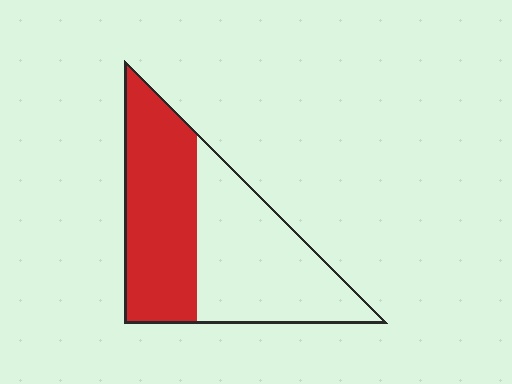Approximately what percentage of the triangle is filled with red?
Approximately 50%.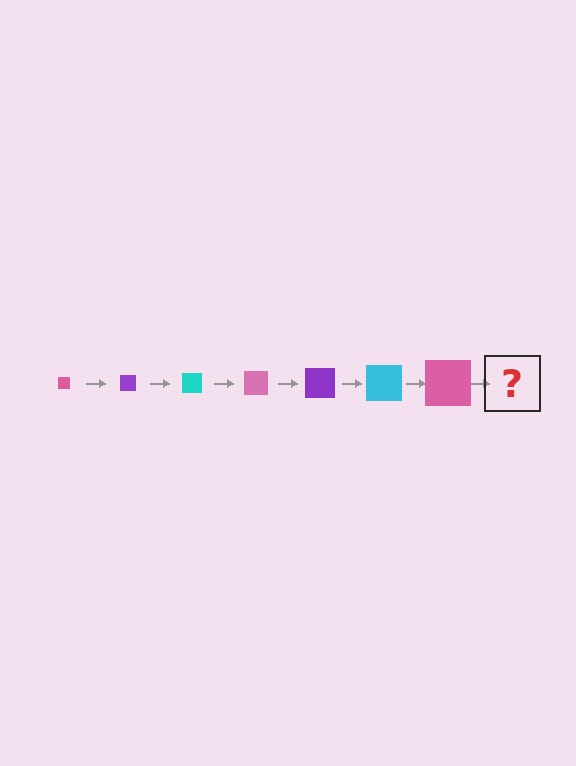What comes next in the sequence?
The next element should be a purple square, larger than the previous one.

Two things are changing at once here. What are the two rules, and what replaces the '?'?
The two rules are that the square grows larger each step and the color cycles through pink, purple, and cyan. The '?' should be a purple square, larger than the previous one.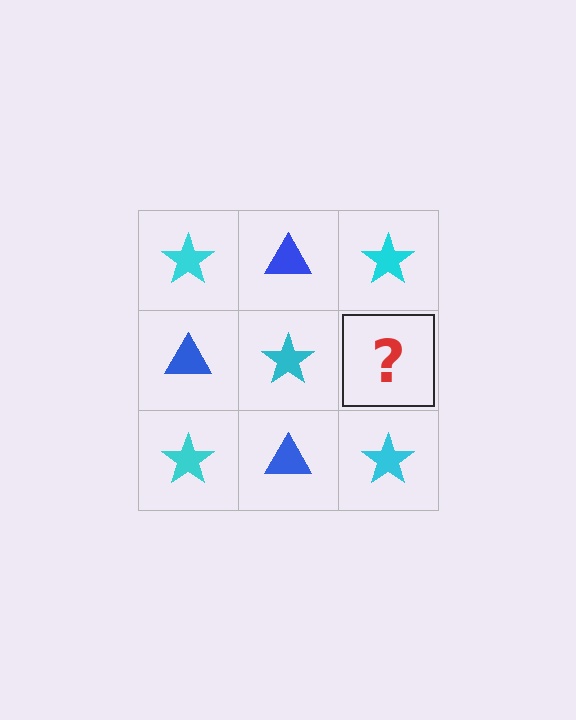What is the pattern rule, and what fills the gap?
The rule is that it alternates cyan star and blue triangle in a checkerboard pattern. The gap should be filled with a blue triangle.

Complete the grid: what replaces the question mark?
The question mark should be replaced with a blue triangle.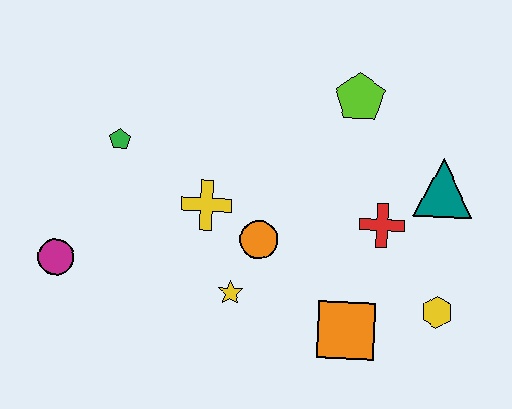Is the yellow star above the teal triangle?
No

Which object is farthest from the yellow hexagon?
The magenta circle is farthest from the yellow hexagon.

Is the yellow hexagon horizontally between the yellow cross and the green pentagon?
No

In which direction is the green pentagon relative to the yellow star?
The green pentagon is above the yellow star.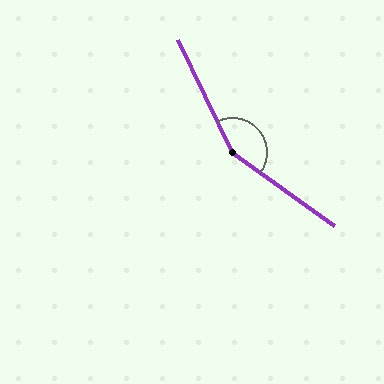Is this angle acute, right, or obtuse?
It is obtuse.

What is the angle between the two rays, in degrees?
Approximately 151 degrees.